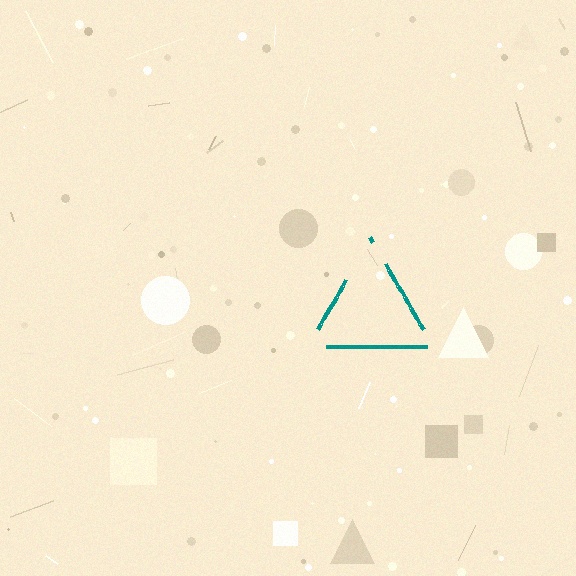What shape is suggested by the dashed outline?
The dashed outline suggests a triangle.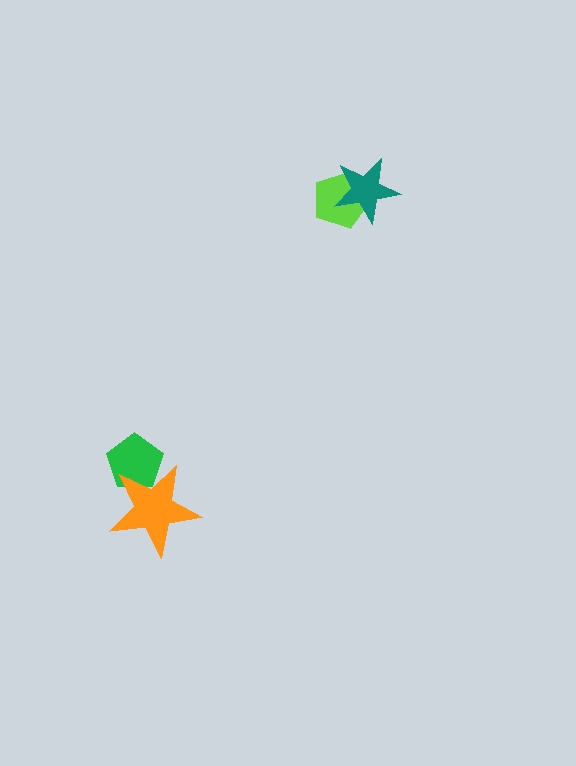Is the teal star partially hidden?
No, no other shape covers it.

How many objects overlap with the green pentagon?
1 object overlaps with the green pentagon.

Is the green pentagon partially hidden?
Yes, it is partially covered by another shape.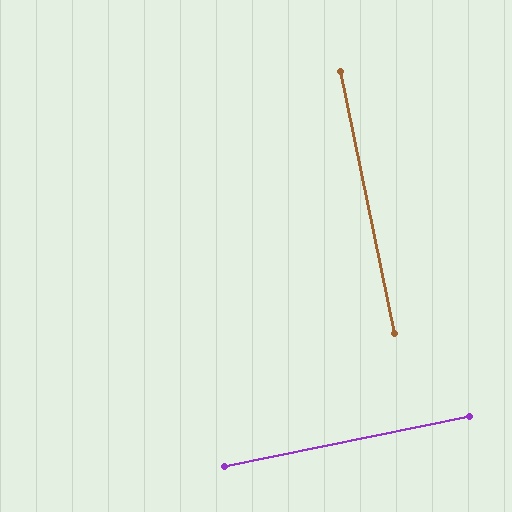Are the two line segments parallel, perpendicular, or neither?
Perpendicular — they meet at approximately 90°.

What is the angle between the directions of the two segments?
Approximately 90 degrees.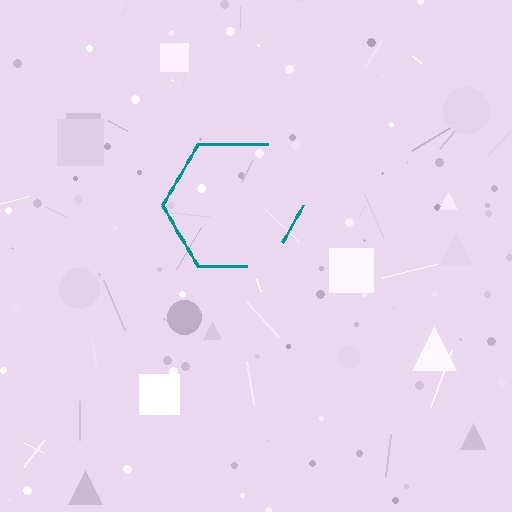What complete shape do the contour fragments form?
The contour fragments form a hexagon.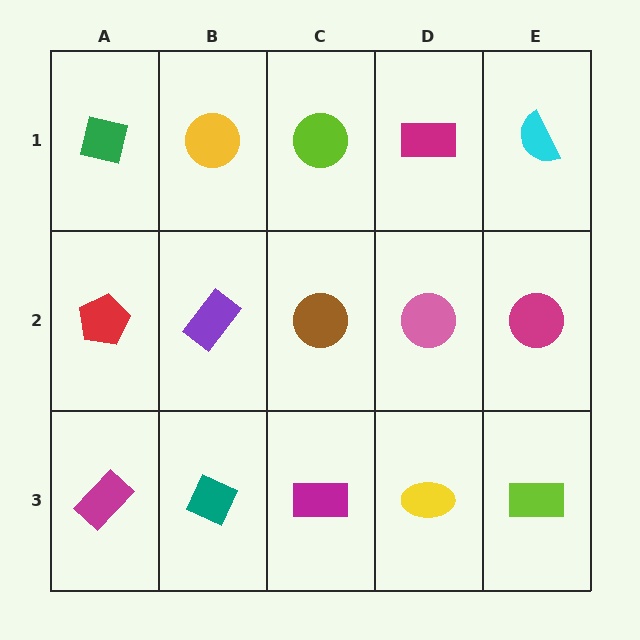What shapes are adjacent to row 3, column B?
A purple rectangle (row 2, column B), a magenta rectangle (row 3, column A), a magenta rectangle (row 3, column C).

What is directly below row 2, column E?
A lime rectangle.